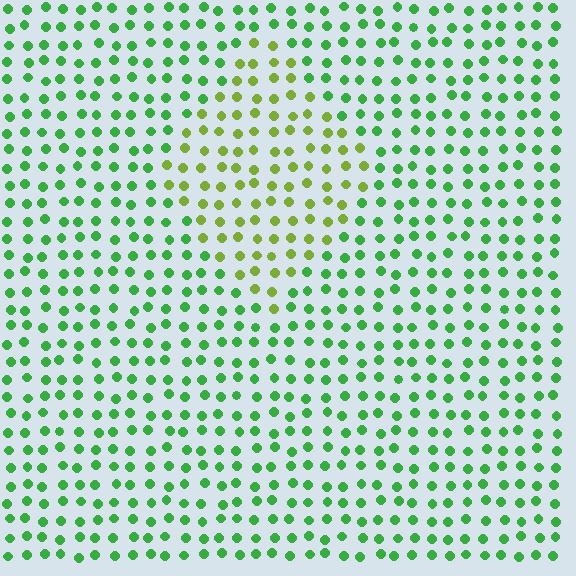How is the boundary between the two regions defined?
The boundary is defined purely by a slight shift in hue (about 40 degrees). Spacing, size, and orientation are identical on both sides.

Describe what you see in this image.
The image is filled with small green elements in a uniform arrangement. A diamond-shaped region is visible where the elements are tinted to a slightly different hue, forming a subtle color boundary.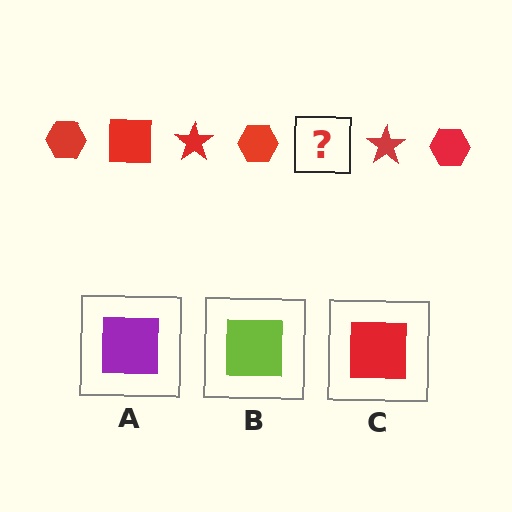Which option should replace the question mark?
Option C.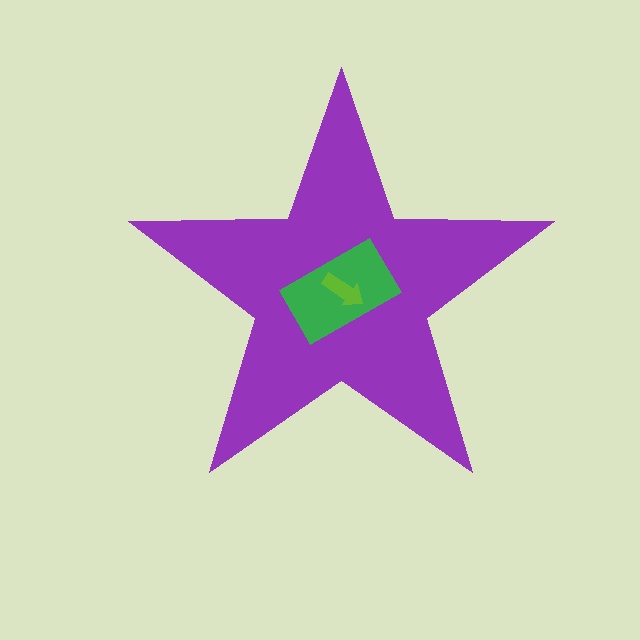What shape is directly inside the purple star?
The green rectangle.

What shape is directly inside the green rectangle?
The lime arrow.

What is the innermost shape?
The lime arrow.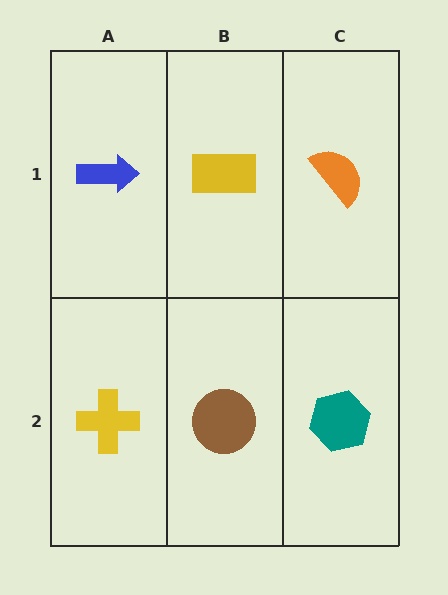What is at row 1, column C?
An orange semicircle.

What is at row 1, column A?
A blue arrow.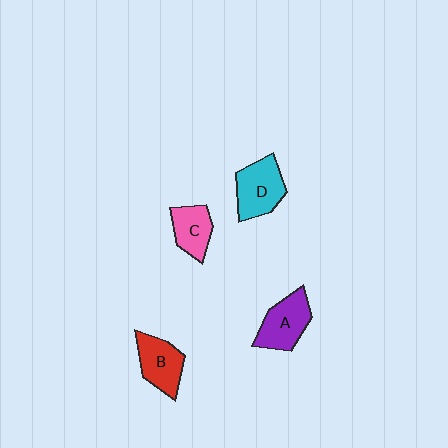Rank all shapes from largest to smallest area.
From largest to smallest: D (cyan), A (purple), B (red), C (pink).